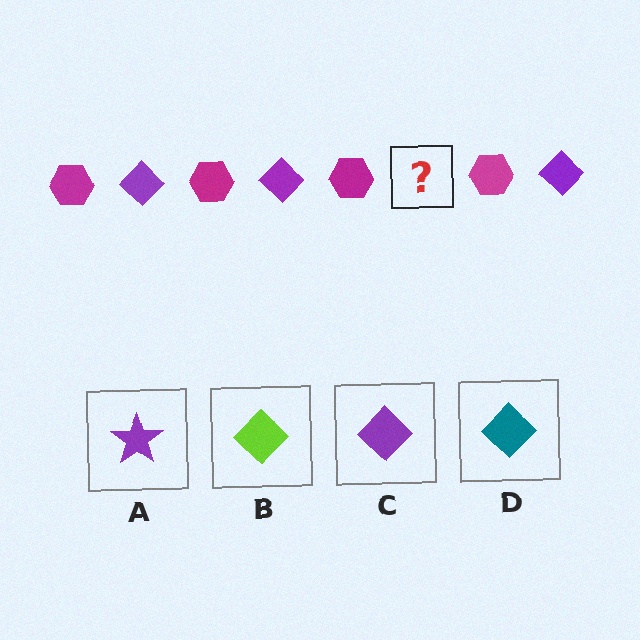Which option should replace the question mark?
Option C.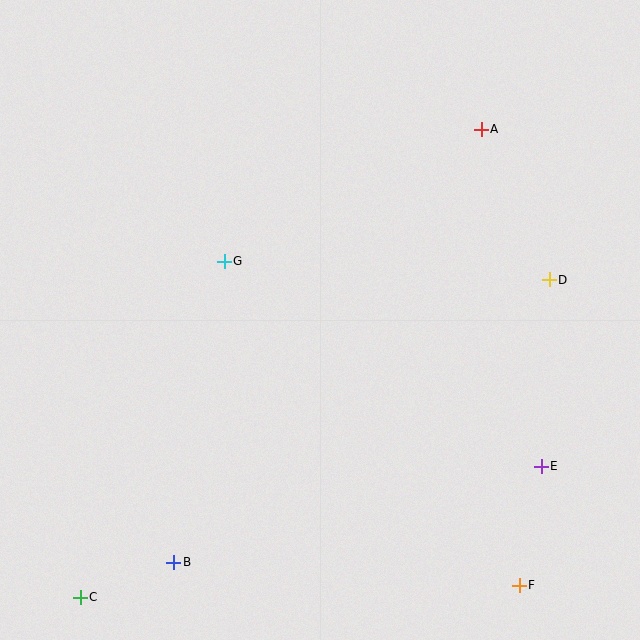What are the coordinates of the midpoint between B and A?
The midpoint between B and A is at (328, 346).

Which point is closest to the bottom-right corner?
Point F is closest to the bottom-right corner.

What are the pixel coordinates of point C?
Point C is at (80, 597).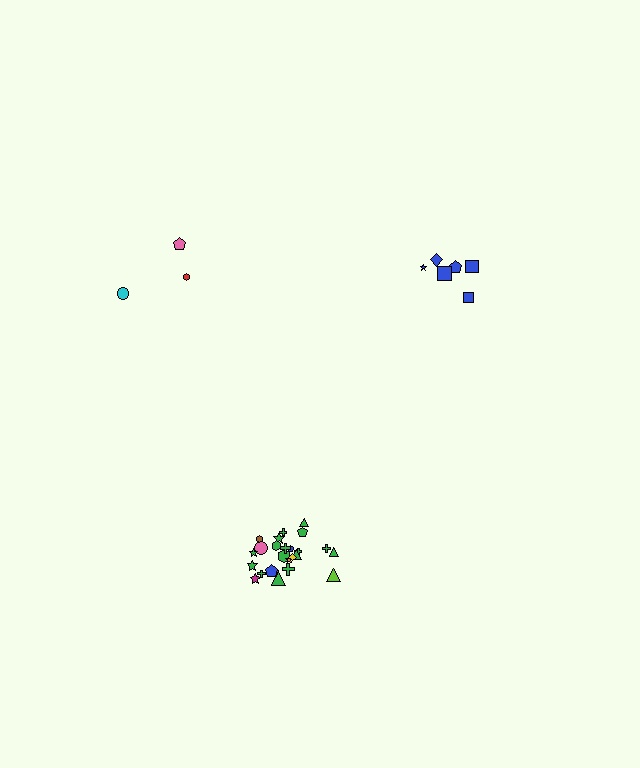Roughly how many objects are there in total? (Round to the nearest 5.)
Roughly 35 objects in total.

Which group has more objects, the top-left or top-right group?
The top-right group.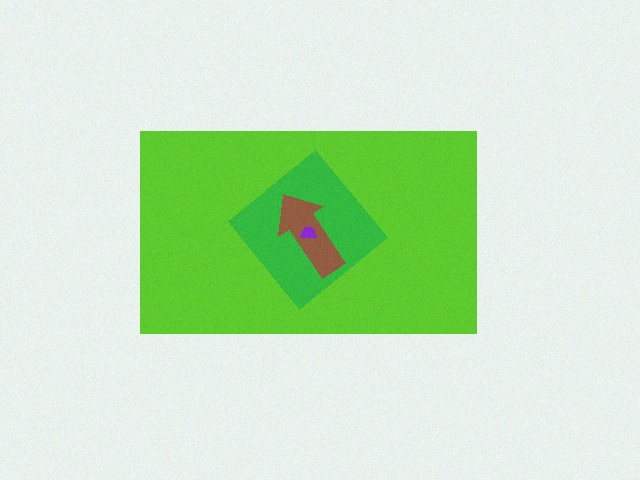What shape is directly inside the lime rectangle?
The green diamond.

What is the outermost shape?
The lime rectangle.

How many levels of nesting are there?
4.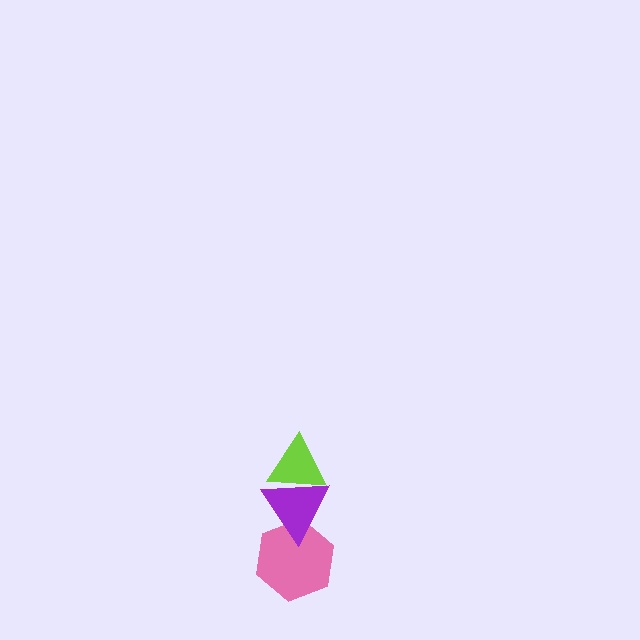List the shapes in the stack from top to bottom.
From top to bottom: the lime triangle, the purple triangle, the pink hexagon.